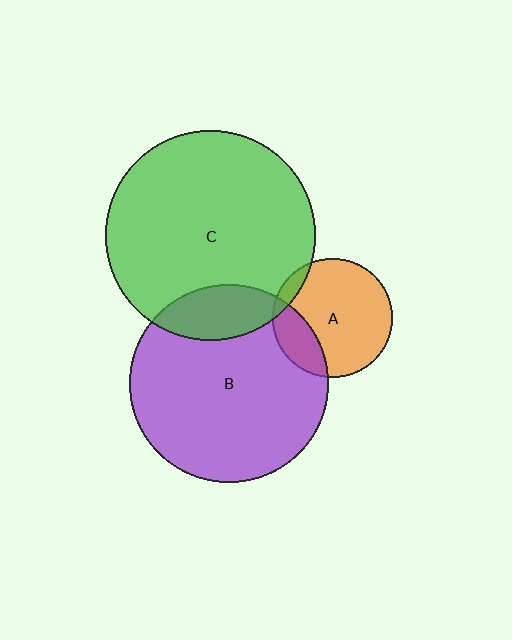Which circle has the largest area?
Circle C (green).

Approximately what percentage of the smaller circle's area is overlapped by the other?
Approximately 15%.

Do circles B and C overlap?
Yes.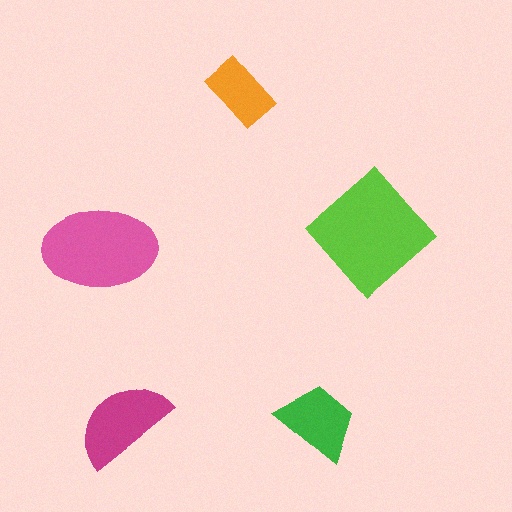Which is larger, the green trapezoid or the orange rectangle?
The green trapezoid.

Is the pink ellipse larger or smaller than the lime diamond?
Smaller.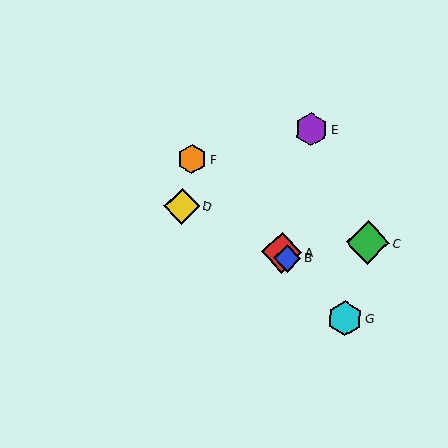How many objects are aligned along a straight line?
4 objects (A, B, F, G) are aligned along a straight line.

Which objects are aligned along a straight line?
Objects A, B, F, G are aligned along a straight line.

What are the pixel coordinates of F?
Object F is at (192, 159).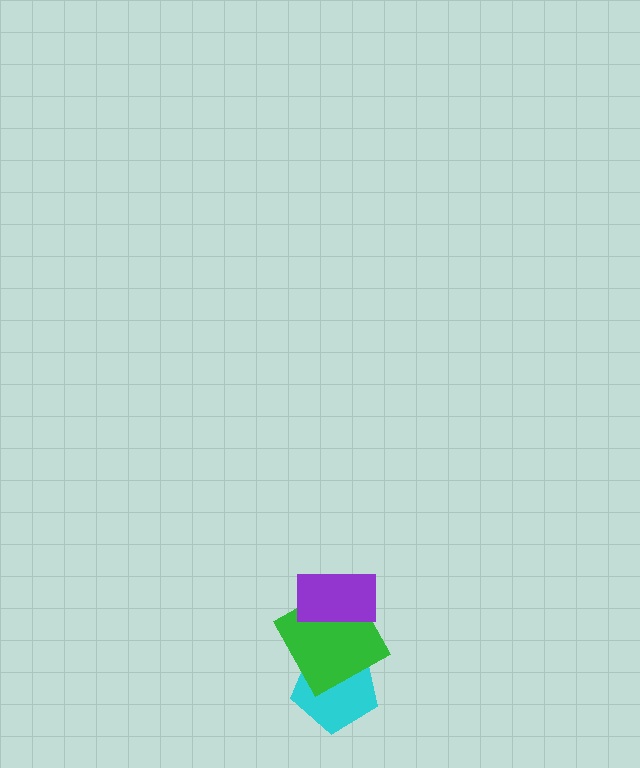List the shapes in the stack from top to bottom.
From top to bottom: the purple rectangle, the green square, the cyan pentagon.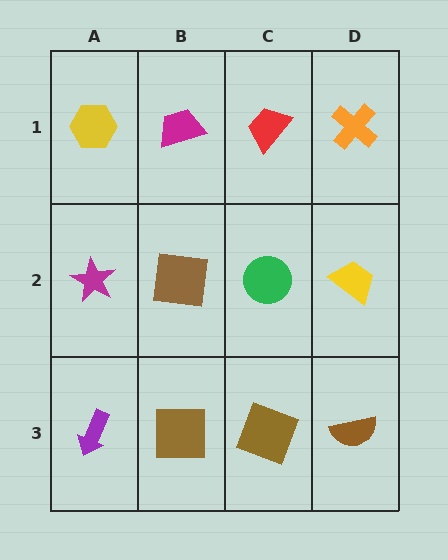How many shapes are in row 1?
4 shapes.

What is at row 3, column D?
A brown semicircle.